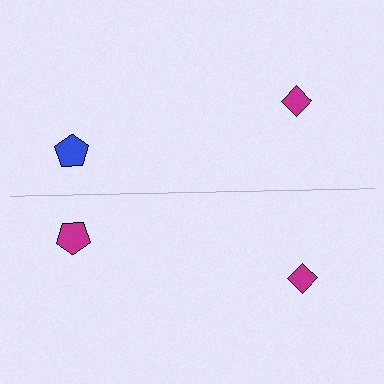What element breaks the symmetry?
The magenta pentagon on the bottom side breaks the symmetry — its mirror counterpart is blue.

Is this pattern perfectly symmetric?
No, the pattern is not perfectly symmetric. The magenta pentagon on the bottom side breaks the symmetry — its mirror counterpart is blue.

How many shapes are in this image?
There are 4 shapes in this image.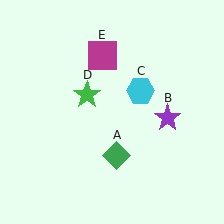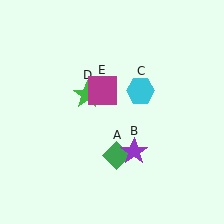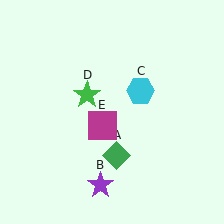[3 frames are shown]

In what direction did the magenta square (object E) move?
The magenta square (object E) moved down.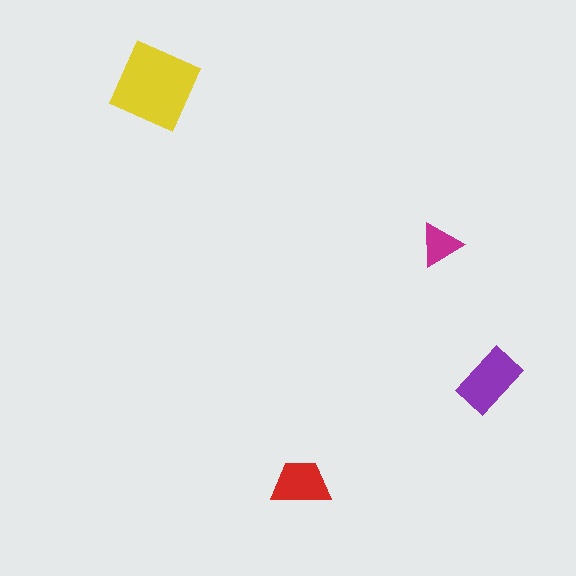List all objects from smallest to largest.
The magenta triangle, the red trapezoid, the purple rectangle, the yellow diamond.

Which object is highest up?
The yellow diamond is topmost.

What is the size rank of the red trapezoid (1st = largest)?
3rd.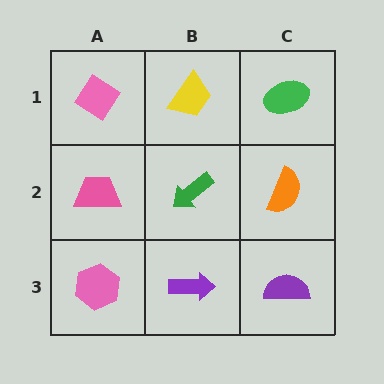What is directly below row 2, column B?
A purple arrow.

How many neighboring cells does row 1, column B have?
3.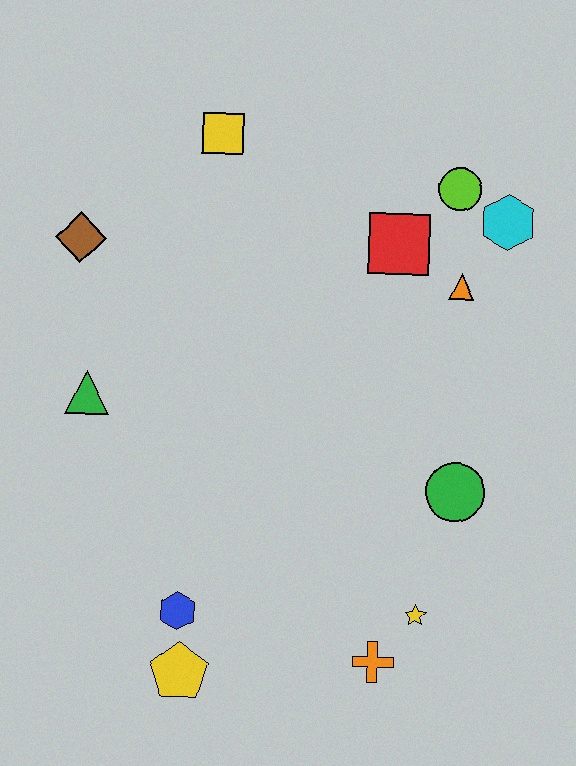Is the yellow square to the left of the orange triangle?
Yes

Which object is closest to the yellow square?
The brown diamond is closest to the yellow square.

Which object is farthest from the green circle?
The brown diamond is farthest from the green circle.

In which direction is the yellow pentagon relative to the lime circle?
The yellow pentagon is below the lime circle.